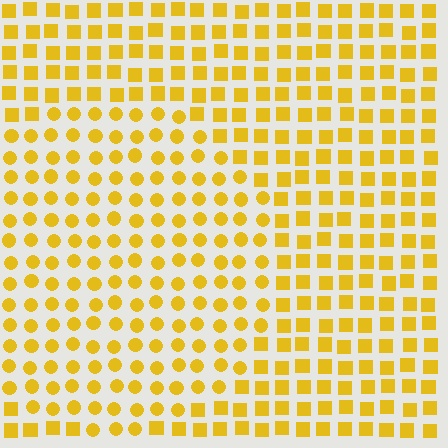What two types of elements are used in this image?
The image uses circles inside the circle region and squares outside it.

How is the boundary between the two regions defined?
The boundary is defined by a change in element shape: circles inside vs. squares outside. All elements share the same color and spacing.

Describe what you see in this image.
The image is filled with small yellow elements arranged in a uniform grid. A circle-shaped region contains circles, while the surrounding area contains squares. The boundary is defined purely by the change in element shape.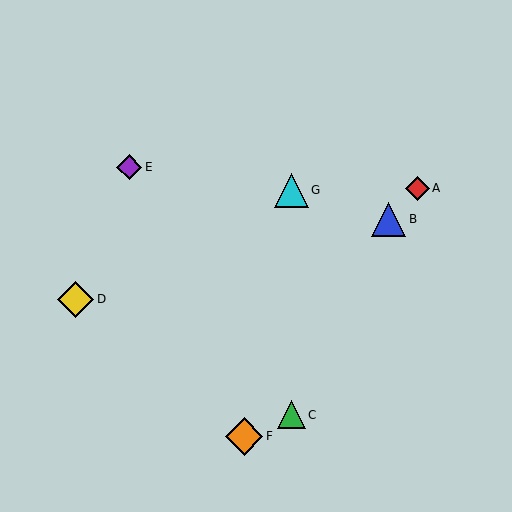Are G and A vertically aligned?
No, G is at x≈291 and A is at x≈418.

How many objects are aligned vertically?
2 objects (C, G) are aligned vertically.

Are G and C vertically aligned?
Yes, both are at x≈291.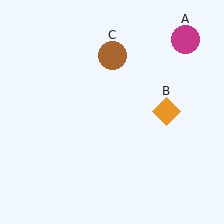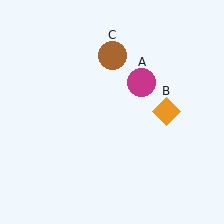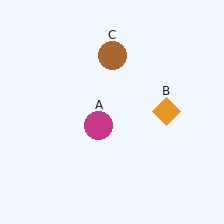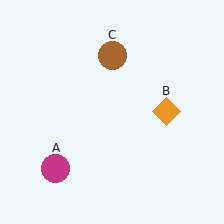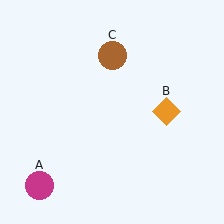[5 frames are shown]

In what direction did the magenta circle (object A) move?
The magenta circle (object A) moved down and to the left.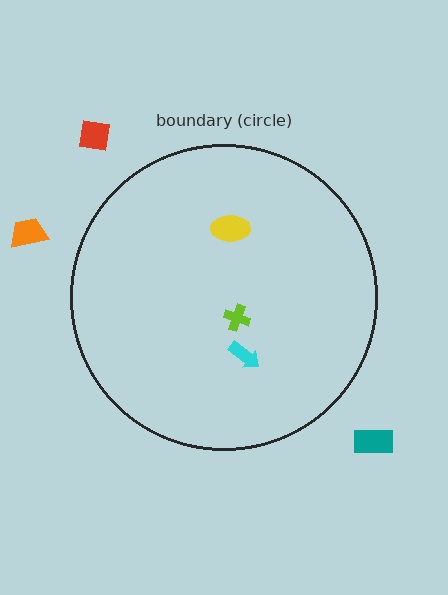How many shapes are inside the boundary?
3 inside, 3 outside.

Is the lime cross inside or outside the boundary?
Inside.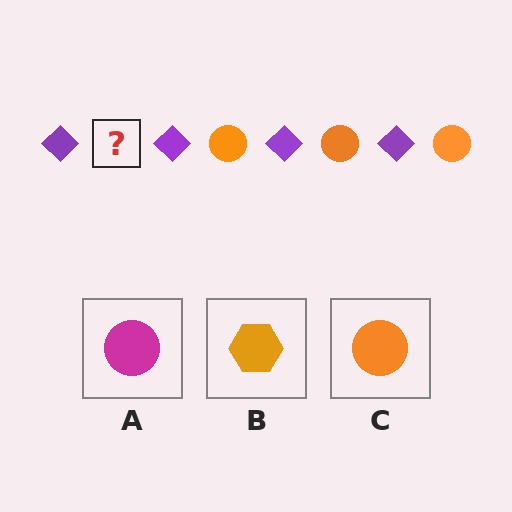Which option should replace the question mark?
Option C.